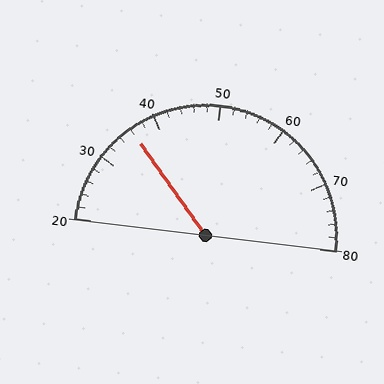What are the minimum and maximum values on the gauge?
The gauge ranges from 20 to 80.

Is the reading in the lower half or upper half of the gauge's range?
The reading is in the lower half of the range (20 to 80).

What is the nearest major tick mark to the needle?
The nearest major tick mark is 40.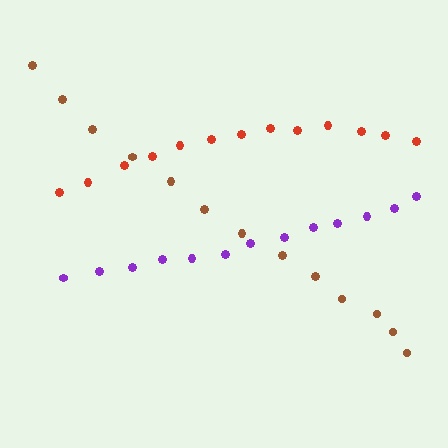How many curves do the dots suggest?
There are 3 distinct paths.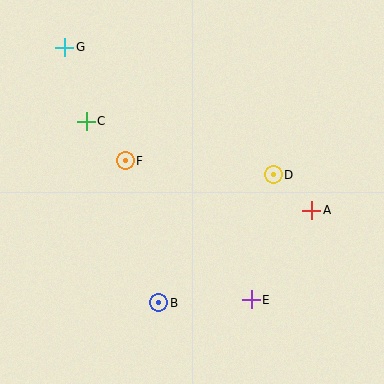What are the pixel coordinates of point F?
Point F is at (125, 161).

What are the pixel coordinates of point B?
Point B is at (159, 303).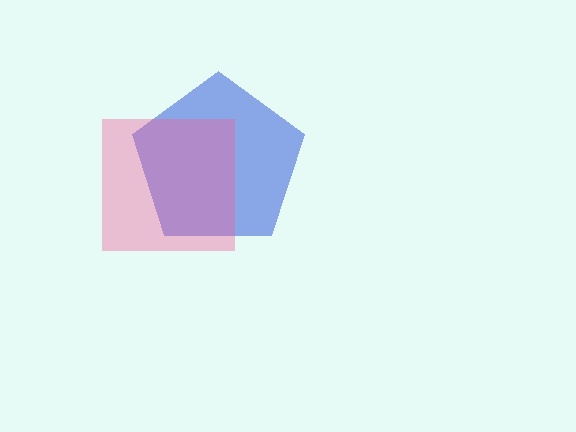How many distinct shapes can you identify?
There are 2 distinct shapes: a blue pentagon, a pink square.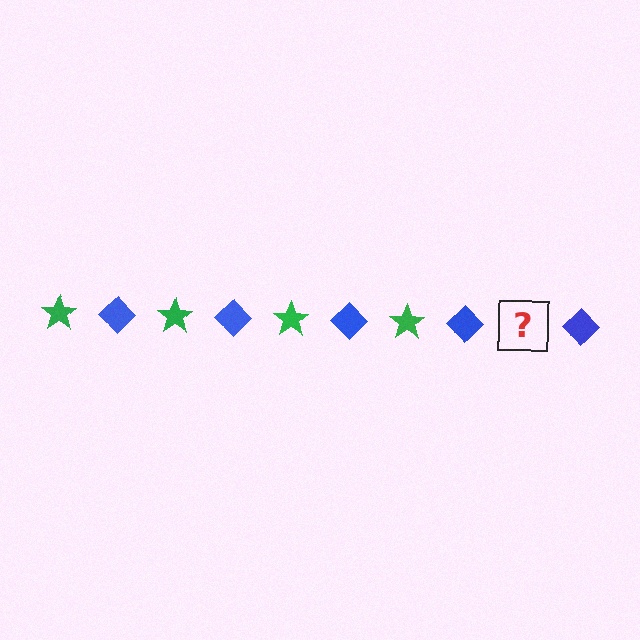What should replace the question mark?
The question mark should be replaced with a green star.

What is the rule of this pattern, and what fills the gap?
The rule is that the pattern alternates between green star and blue diamond. The gap should be filled with a green star.